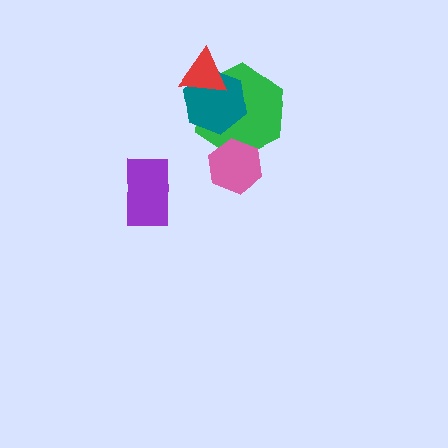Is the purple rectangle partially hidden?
No, no other shape covers it.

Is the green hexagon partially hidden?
Yes, it is partially covered by another shape.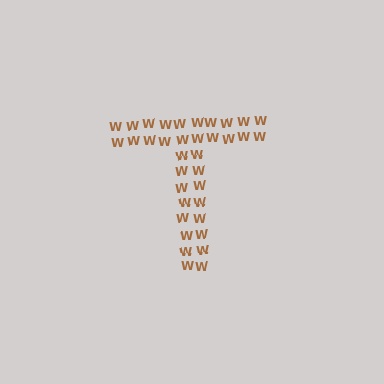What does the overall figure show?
The overall figure shows the letter T.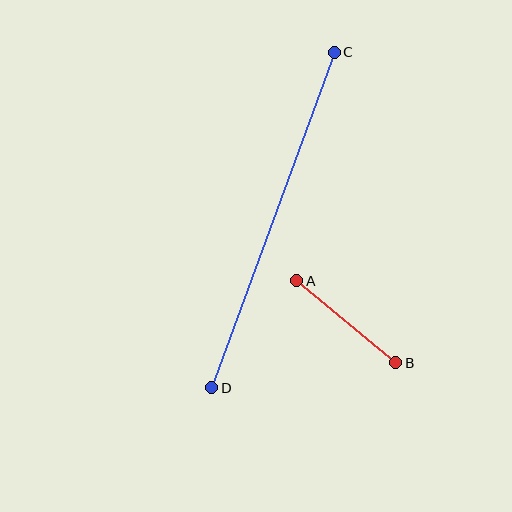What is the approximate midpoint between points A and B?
The midpoint is at approximately (346, 322) pixels.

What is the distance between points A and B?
The distance is approximately 129 pixels.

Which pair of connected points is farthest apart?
Points C and D are farthest apart.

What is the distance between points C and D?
The distance is approximately 357 pixels.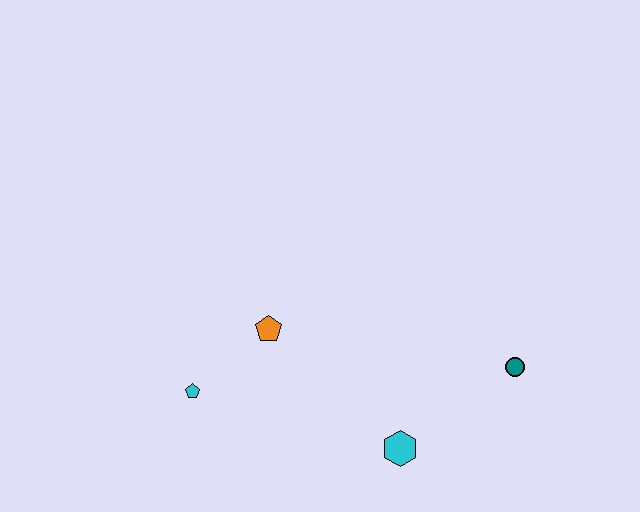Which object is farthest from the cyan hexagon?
The cyan pentagon is farthest from the cyan hexagon.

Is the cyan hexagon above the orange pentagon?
No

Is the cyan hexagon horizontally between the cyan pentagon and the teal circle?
Yes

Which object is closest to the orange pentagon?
The cyan pentagon is closest to the orange pentagon.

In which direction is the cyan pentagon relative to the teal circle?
The cyan pentagon is to the left of the teal circle.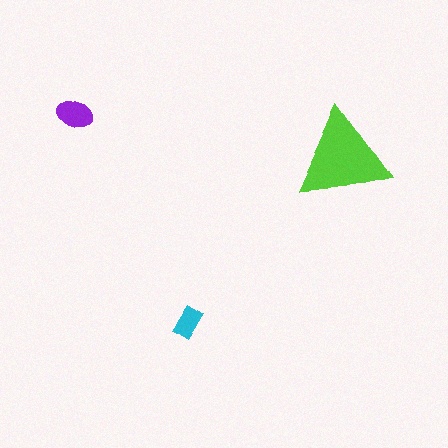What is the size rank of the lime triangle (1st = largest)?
1st.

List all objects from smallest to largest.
The cyan rectangle, the purple ellipse, the lime triangle.